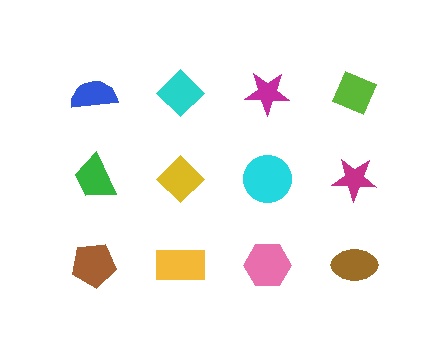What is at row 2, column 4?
A magenta star.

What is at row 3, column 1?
A brown pentagon.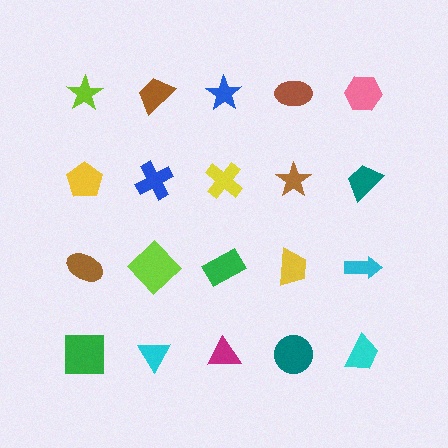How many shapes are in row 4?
5 shapes.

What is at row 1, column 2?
A brown trapezoid.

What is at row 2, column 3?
A yellow cross.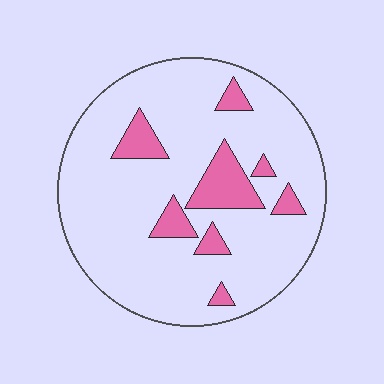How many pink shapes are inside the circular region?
8.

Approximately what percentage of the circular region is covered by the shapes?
Approximately 15%.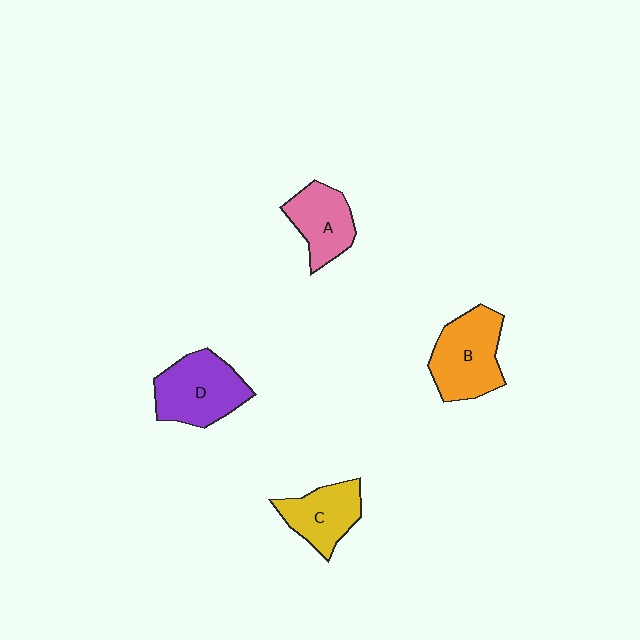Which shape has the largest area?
Shape B (orange).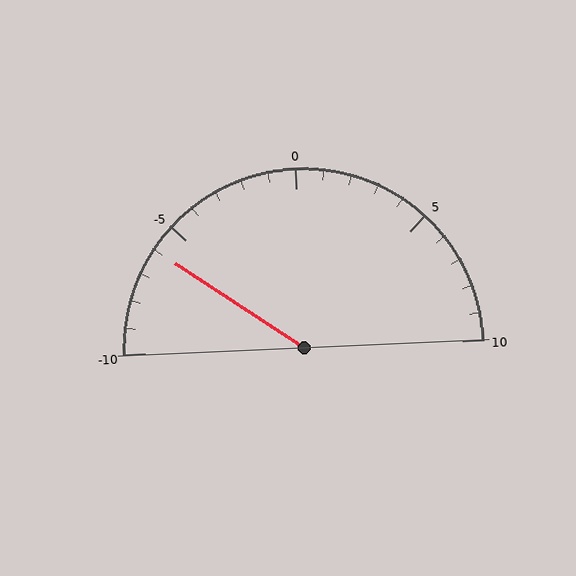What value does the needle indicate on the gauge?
The needle indicates approximately -6.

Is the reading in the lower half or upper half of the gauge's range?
The reading is in the lower half of the range (-10 to 10).